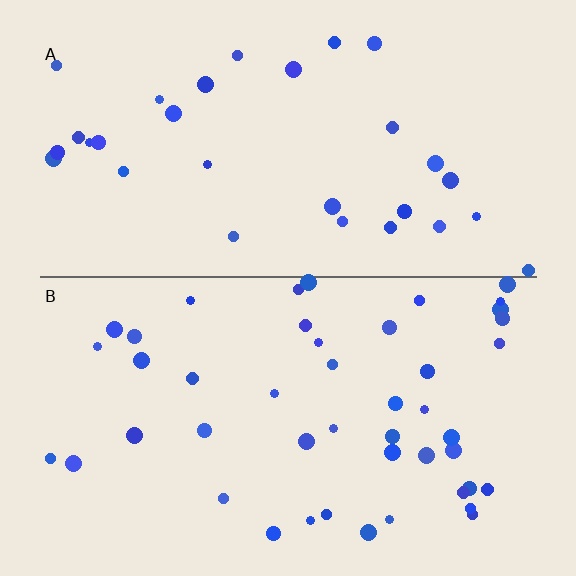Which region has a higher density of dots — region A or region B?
B (the bottom).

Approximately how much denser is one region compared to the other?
Approximately 1.5× — region B over region A.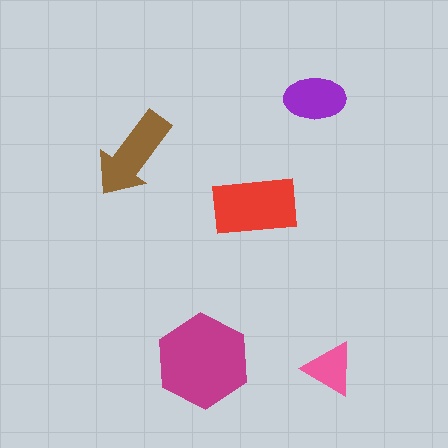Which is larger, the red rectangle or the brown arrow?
The red rectangle.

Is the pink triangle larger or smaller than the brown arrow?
Smaller.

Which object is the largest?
The magenta hexagon.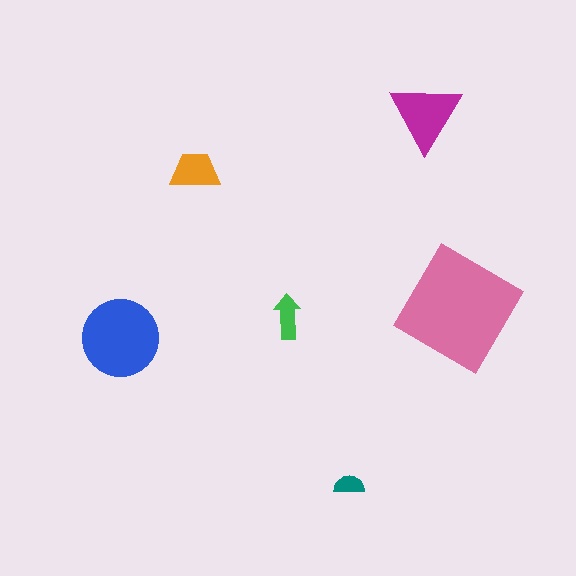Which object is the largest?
The pink diamond.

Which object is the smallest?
The teal semicircle.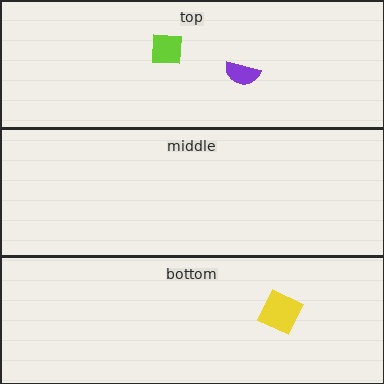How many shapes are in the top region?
2.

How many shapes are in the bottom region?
1.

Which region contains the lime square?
The top region.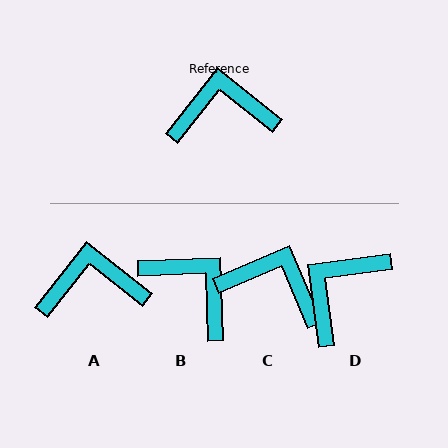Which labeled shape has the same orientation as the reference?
A.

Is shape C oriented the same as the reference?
No, it is off by about 29 degrees.